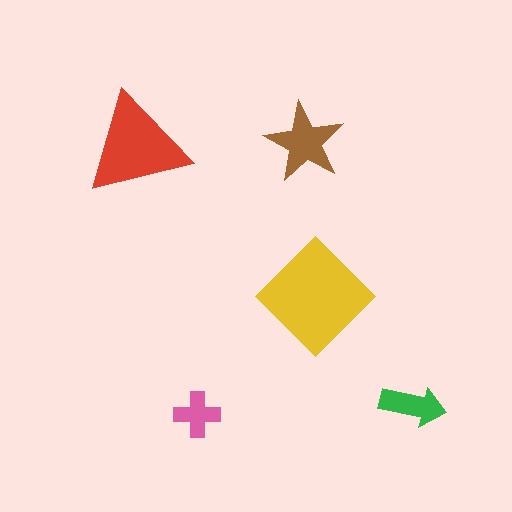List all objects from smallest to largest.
The pink cross, the green arrow, the brown star, the red triangle, the yellow diamond.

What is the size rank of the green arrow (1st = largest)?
4th.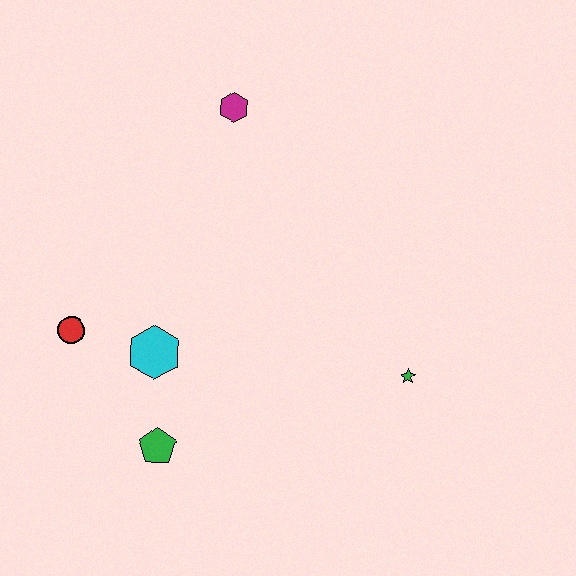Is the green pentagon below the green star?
Yes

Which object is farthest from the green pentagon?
The magenta hexagon is farthest from the green pentagon.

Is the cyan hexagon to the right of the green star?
No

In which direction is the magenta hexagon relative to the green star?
The magenta hexagon is above the green star.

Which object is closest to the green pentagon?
The cyan hexagon is closest to the green pentagon.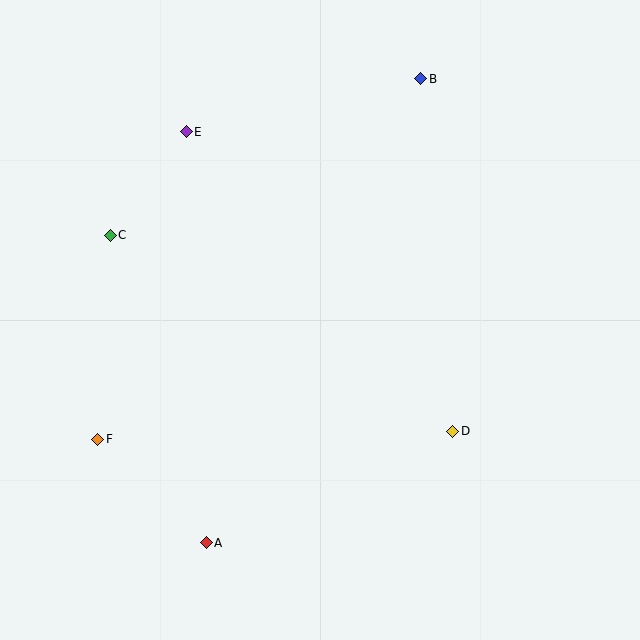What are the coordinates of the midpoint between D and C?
The midpoint between D and C is at (281, 333).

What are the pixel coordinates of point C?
Point C is at (110, 235).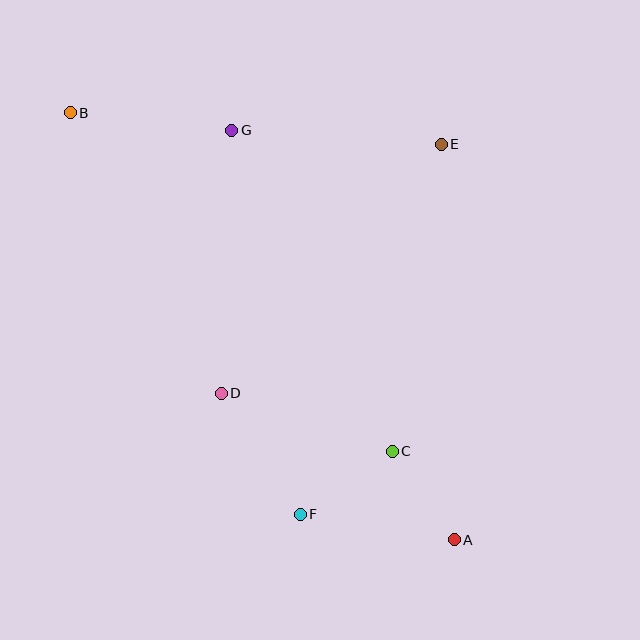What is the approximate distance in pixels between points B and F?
The distance between B and F is approximately 462 pixels.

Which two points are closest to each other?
Points A and C are closest to each other.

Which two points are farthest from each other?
Points A and B are farthest from each other.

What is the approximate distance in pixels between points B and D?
The distance between B and D is approximately 318 pixels.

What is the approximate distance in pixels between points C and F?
The distance between C and F is approximately 111 pixels.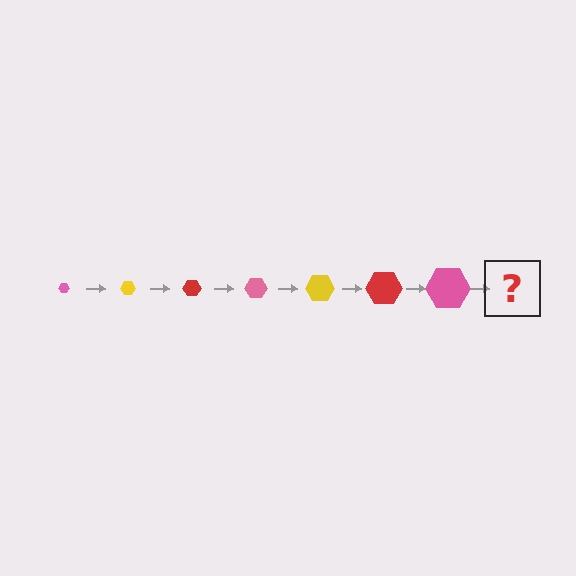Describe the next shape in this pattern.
It should be a yellow hexagon, larger than the previous one.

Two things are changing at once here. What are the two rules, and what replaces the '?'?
The two rules are that the hexagon grows larger each step and the color cycles through pink, yellow, and red. The '?' should be a yellow hexagon, larger than the previous one.